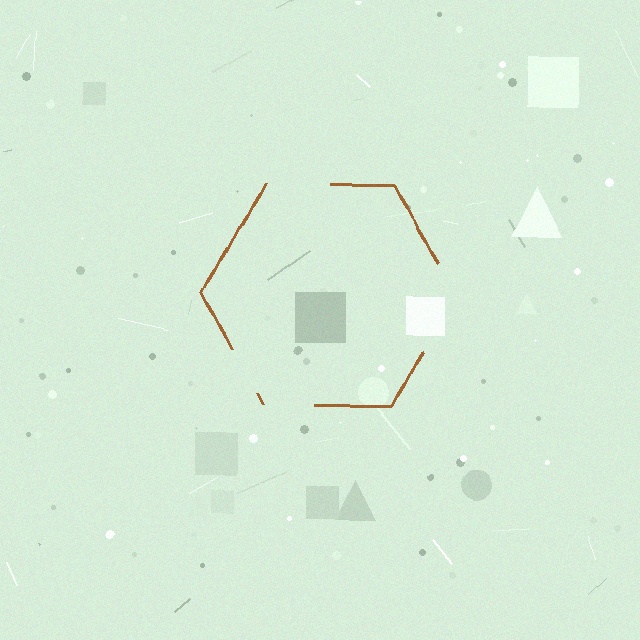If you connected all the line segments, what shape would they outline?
They would outline a hexagon.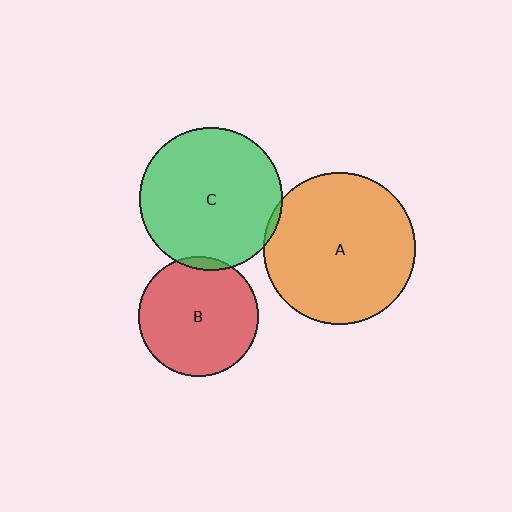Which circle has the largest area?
Circle A (orange).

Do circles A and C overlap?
Yes.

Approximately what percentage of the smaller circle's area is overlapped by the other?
Approximately 5%.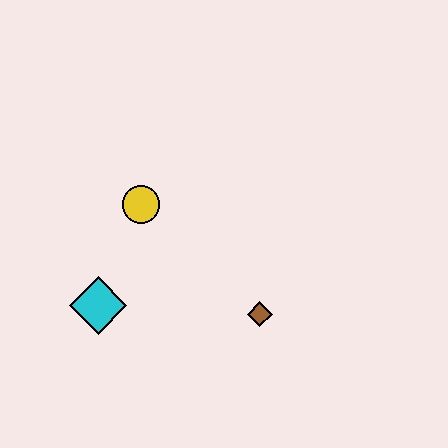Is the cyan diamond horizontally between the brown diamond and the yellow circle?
No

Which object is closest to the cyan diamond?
The yellow circle is closest to the cyan diamond.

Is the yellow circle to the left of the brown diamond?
Yes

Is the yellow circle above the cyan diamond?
Yes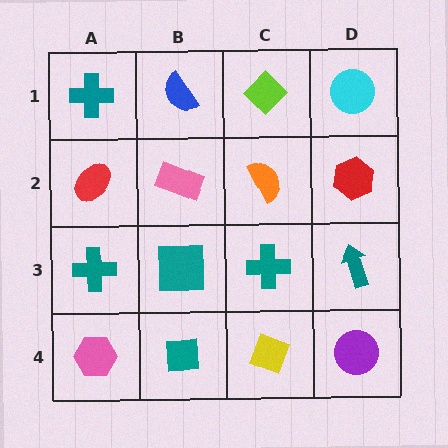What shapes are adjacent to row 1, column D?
A red hexagon (row 2, column D), a lime diamond (row 1, column C).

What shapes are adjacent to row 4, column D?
A teal arrow (row 3, column D), a yellow diamond (row 4, column C).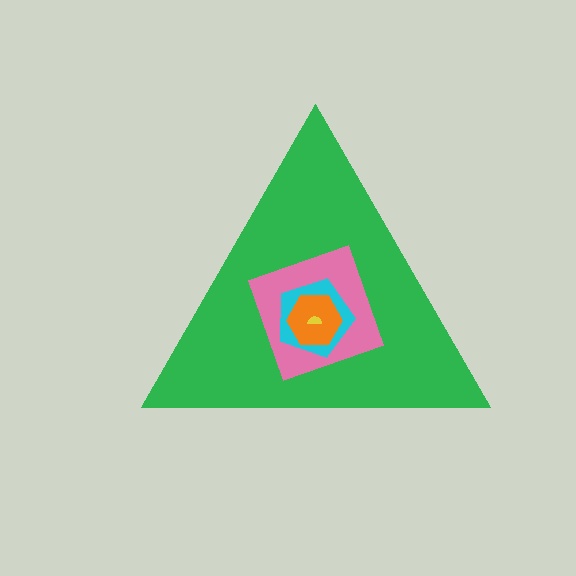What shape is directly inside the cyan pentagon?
The orange hexagon.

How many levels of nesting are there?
5.